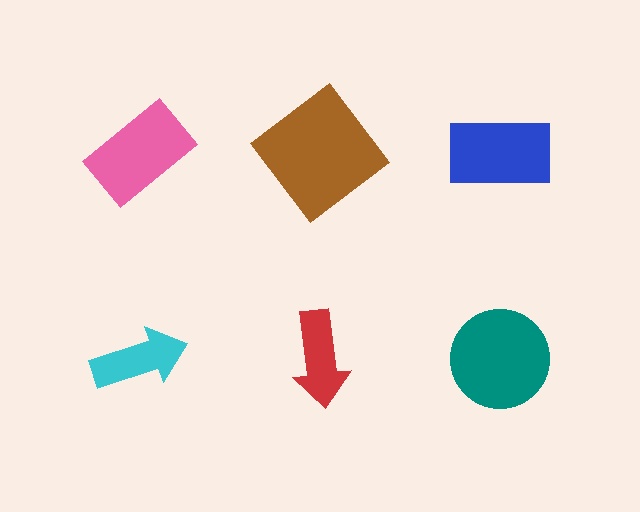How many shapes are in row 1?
3 shapes.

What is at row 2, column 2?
A red arrow.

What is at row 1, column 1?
A pink rectangle.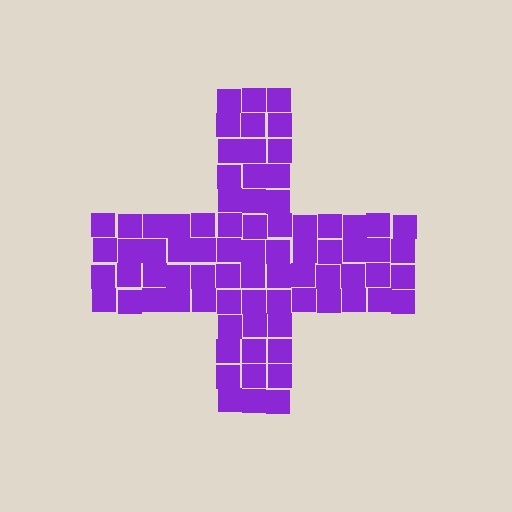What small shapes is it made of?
It is made of small squares.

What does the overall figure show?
The overall figure shows a cross.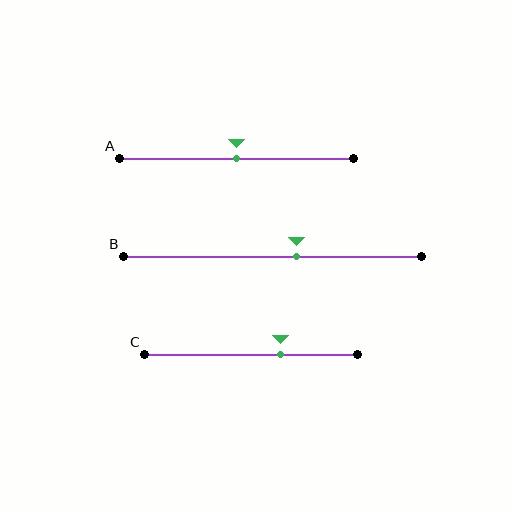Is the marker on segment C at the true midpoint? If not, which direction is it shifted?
No, the marker on segment C is shifted to the right by about 14% of the segment length.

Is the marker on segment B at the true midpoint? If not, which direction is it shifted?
No, the marker on segment B is shifted to the right by about 8% of the segment length.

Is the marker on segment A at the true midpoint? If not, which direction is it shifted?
Yes, the marker on segment A is at the true midpoint.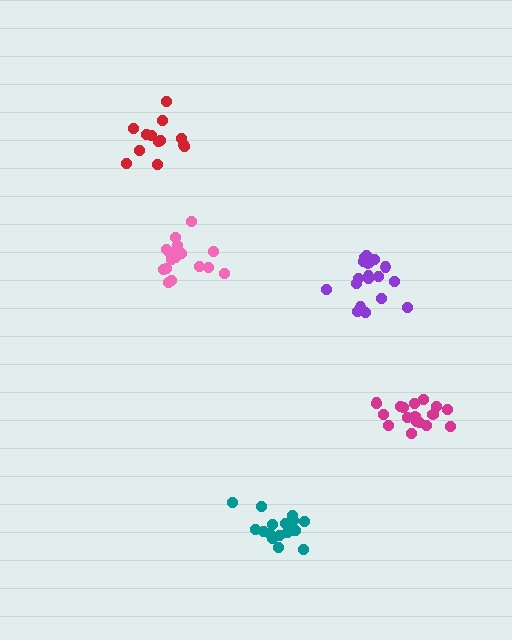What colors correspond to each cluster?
The clusters are colored: pink, teal, purple, magenta, red.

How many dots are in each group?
Group 1: 16 dots, Group 2: 17 dots, Group 3: 18 dots, Group 4: 18 dots, Group 5: 13 dots (82 total).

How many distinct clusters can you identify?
There are 5 distinct clusters.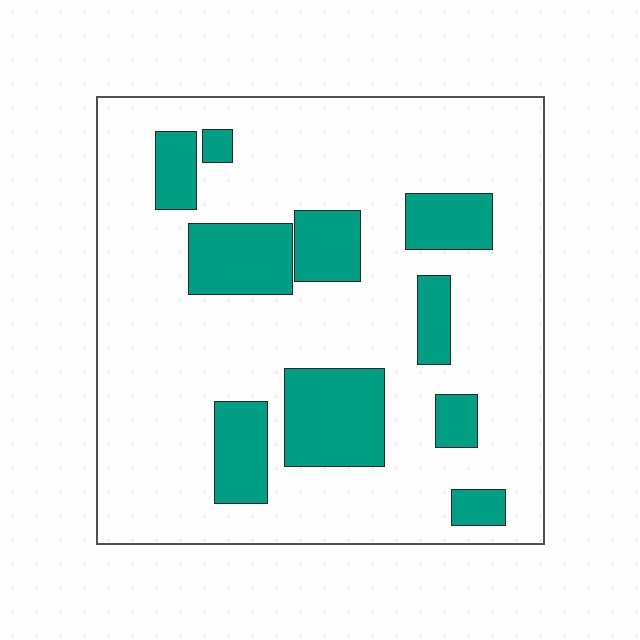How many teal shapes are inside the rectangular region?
10.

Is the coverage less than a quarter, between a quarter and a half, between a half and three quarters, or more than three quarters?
Less than a quarter.